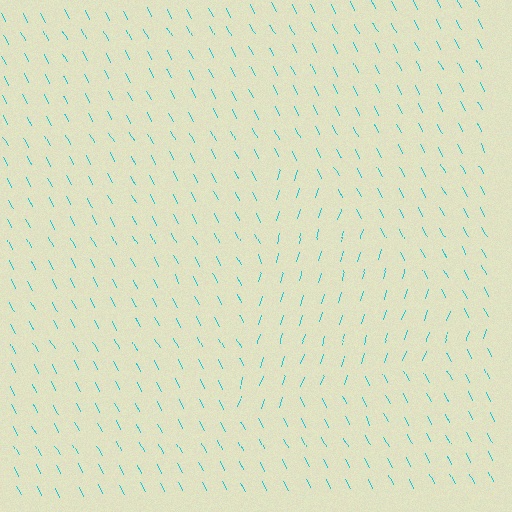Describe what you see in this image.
The image is filled with small cyan line segments. A triangle region in the image has lines oriented differently from the surrounding lines, creating a visible texture boundary.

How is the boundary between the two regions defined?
The boundary is defined purely by a change in line orientation (approximately 45 degrees difference). All lines are the same color and thickness.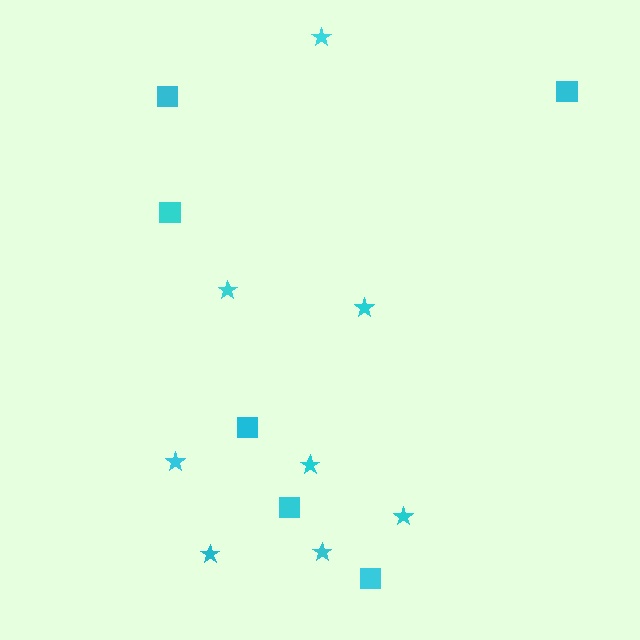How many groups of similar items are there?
There are 2 groups: one group of squares (6) and one group of stars (8).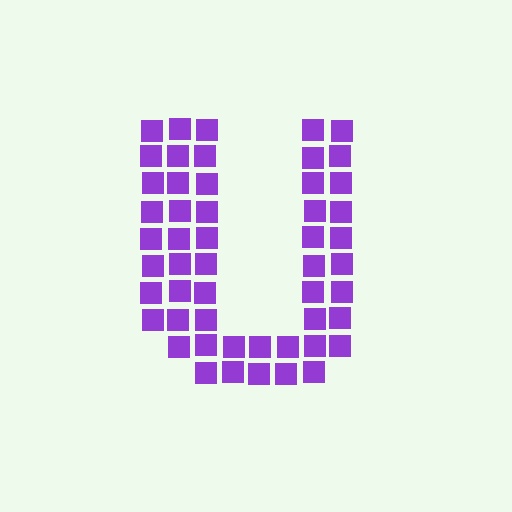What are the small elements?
The small elements are squares.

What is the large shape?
The large shape is the letter U.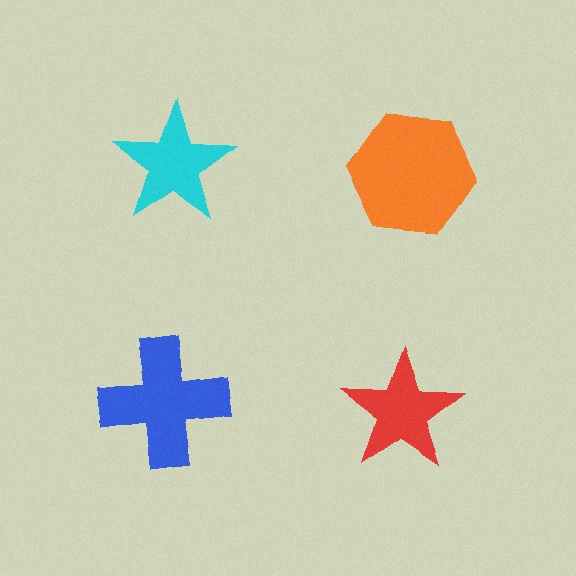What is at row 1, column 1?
A cyan star.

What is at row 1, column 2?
An orange hexagon.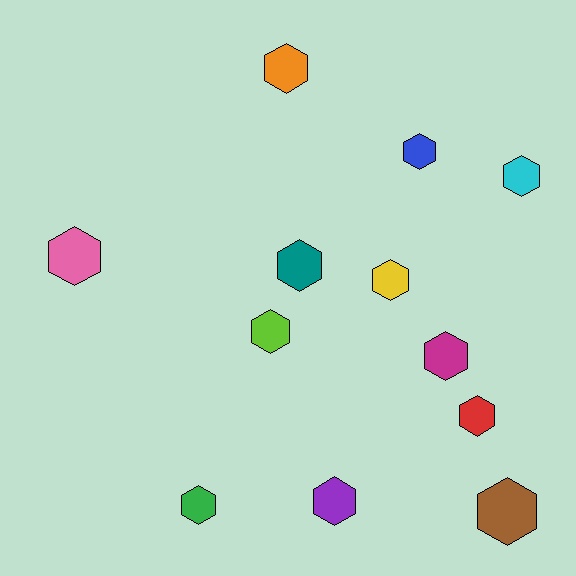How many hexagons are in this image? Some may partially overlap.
There are 12 hexagons.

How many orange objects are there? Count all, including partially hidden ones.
There is 1 orange object.